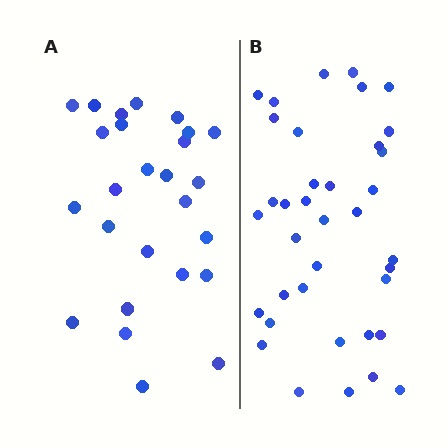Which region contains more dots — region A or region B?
Region B (the right region) has more dots.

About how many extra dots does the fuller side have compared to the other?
Region B has roughly 12 or so more dots than region A.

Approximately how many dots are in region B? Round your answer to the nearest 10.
About 40 dots. (The exact count is 37, which rounds to 40.)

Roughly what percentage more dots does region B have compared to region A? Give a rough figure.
About 40% more.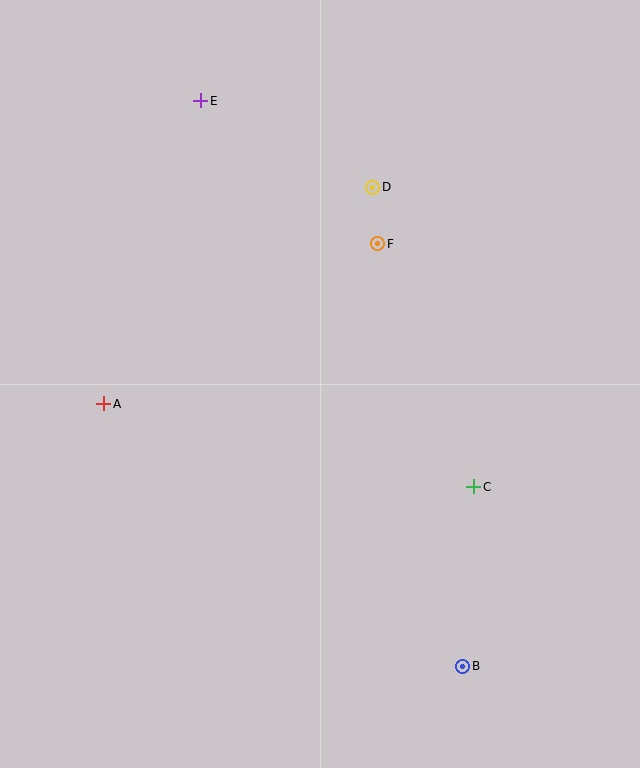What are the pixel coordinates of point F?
Point F is at (378, 244).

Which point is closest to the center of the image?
Point F at (378, 244) is closest to the center.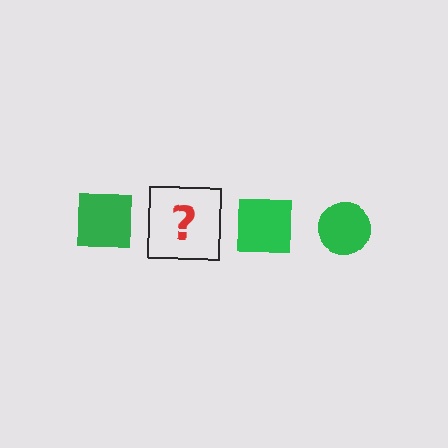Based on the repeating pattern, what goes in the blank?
The blank should be a green circle.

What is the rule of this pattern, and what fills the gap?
The rule is that the pattern cycles through square, circle shapes in green. The gap should be filled with a green circle.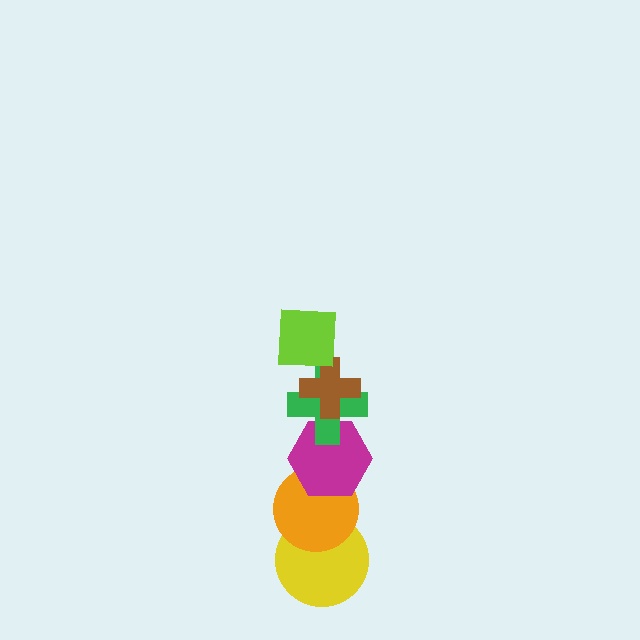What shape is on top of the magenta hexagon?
The green cross is on top of the magenta hexagon.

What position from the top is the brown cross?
The brown cross is 2nd from the top.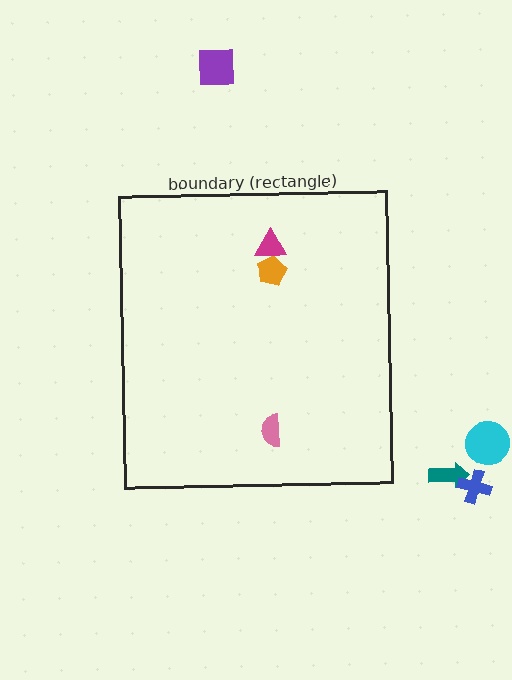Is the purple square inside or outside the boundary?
Outside.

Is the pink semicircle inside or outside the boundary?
Inside.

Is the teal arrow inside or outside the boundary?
Outside.